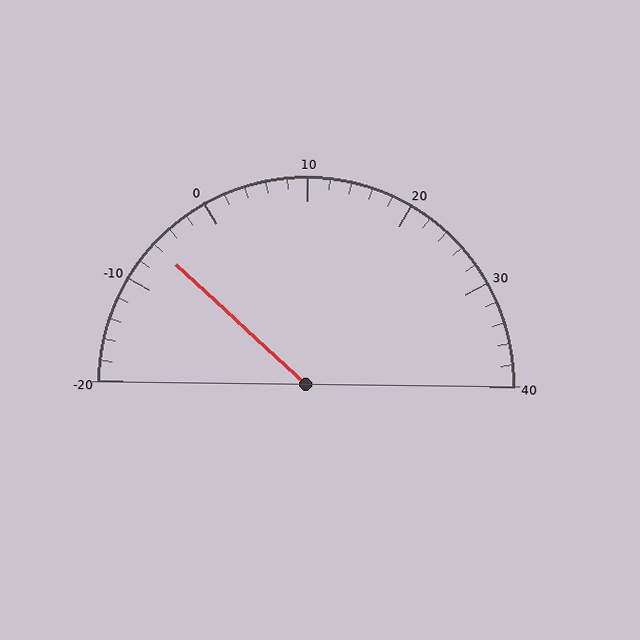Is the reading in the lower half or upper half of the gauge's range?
The reading is in the lower half of the range (-20 to 40).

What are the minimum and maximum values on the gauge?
The gauge ranges from -20 to 40.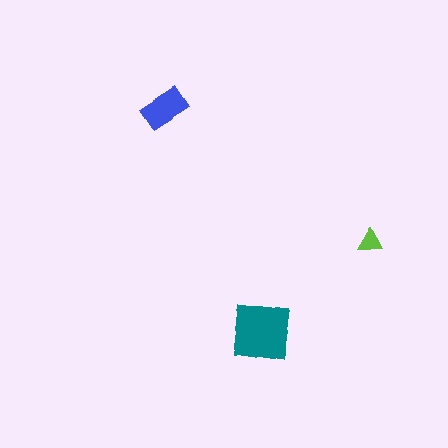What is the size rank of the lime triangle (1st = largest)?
3rd.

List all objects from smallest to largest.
The lime triangle, the blue rectangle, the teal square.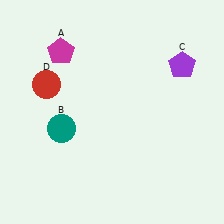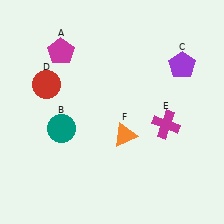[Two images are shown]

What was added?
A magenta cross (E), an orange triangle (F) were added in Image 2.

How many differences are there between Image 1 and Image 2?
There are 2 differences between the two images.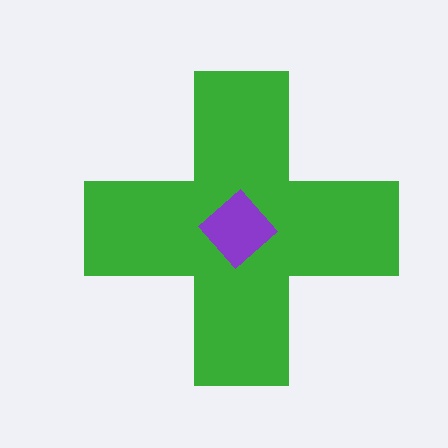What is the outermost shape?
The green cross.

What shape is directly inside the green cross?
The purple diamond.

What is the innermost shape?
The purple diamond.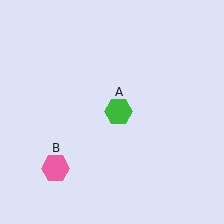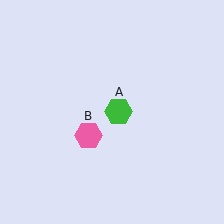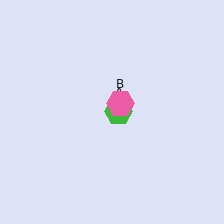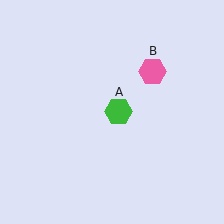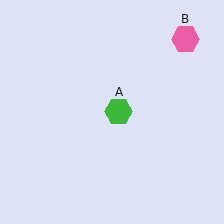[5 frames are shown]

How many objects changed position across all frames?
1 object changed position: pink hexagon (object B).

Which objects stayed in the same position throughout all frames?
Green hexagon (object A) remained stationary.